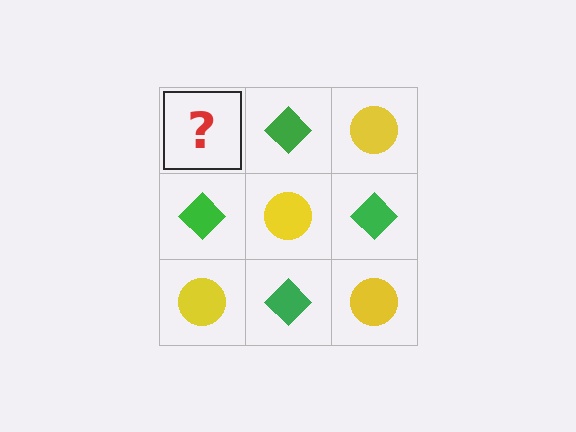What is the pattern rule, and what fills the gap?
The rule is that it alternates yellow circle and green diamond in a checkerboard pattern. The gap should be filled with a yellow circle.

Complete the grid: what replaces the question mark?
The question mark should be replaced with a yellow circle.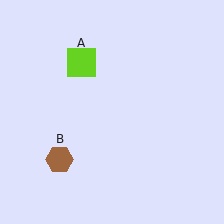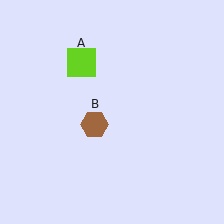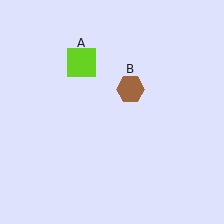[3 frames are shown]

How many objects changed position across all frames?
1 object changed position: brown hexagon (object B).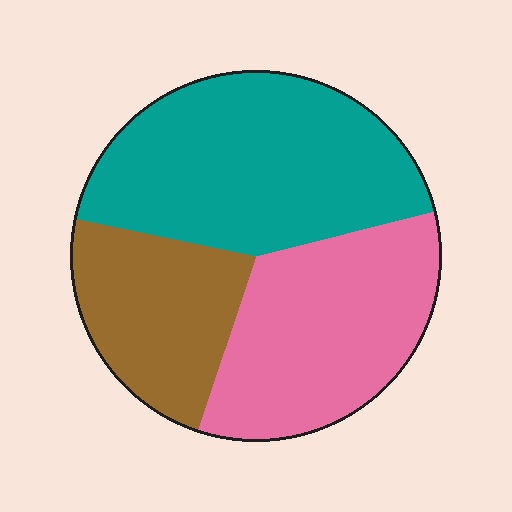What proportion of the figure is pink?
Pink takes up about one third (1/3) of the figure.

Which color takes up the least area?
Brown, at roughly 25%.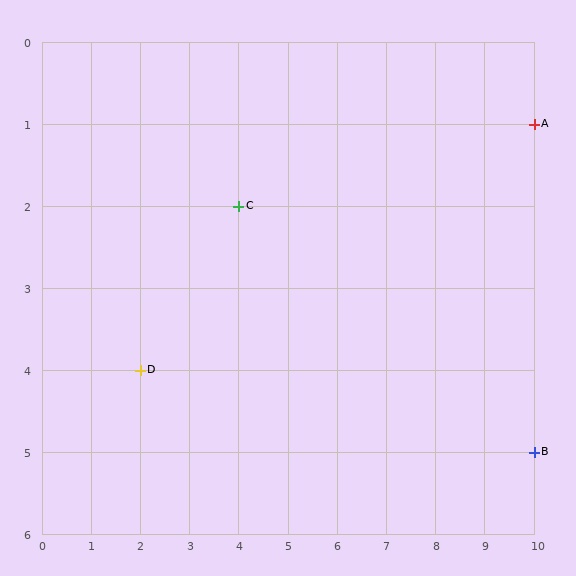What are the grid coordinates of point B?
Point B is at grid coordinates (10, 5).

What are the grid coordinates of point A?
Point A is at grid coordinates (10, 1).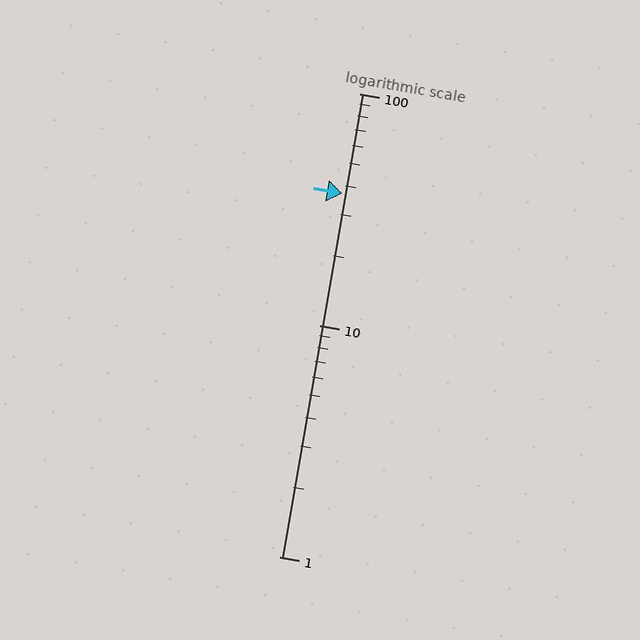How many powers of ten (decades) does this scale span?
The scale spans 2 decades, from 1 to 100.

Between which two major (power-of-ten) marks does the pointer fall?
The pointer is between 10 and 100.